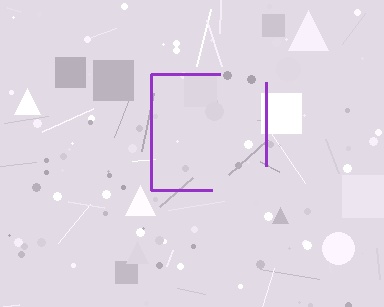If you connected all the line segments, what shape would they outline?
They would outline a square.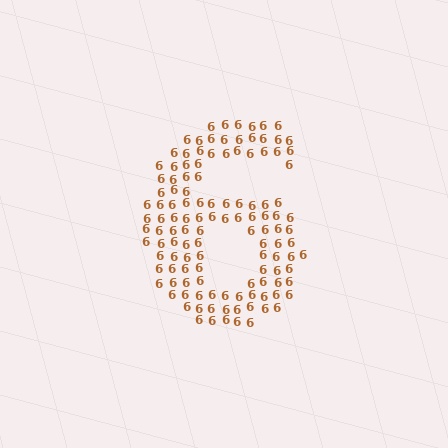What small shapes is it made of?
It is made of small digit 6's.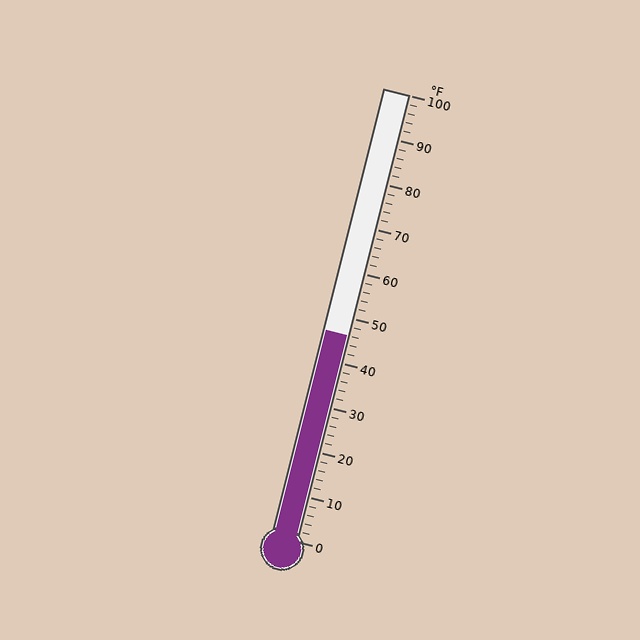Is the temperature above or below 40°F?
The temperature is above 40°F.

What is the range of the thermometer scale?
The thermometer scale ranges from 0°F to 100°F.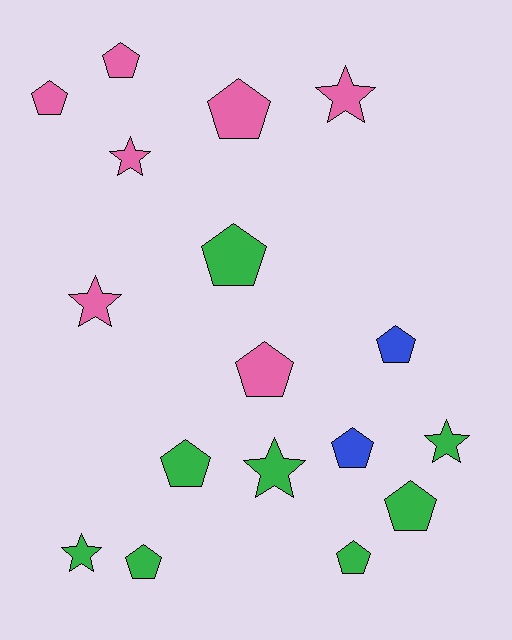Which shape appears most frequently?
Pentagon, with 11 objects.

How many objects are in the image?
There are 17 objects.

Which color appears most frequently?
Green, with 8 objects.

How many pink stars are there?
There are 3 pink stars.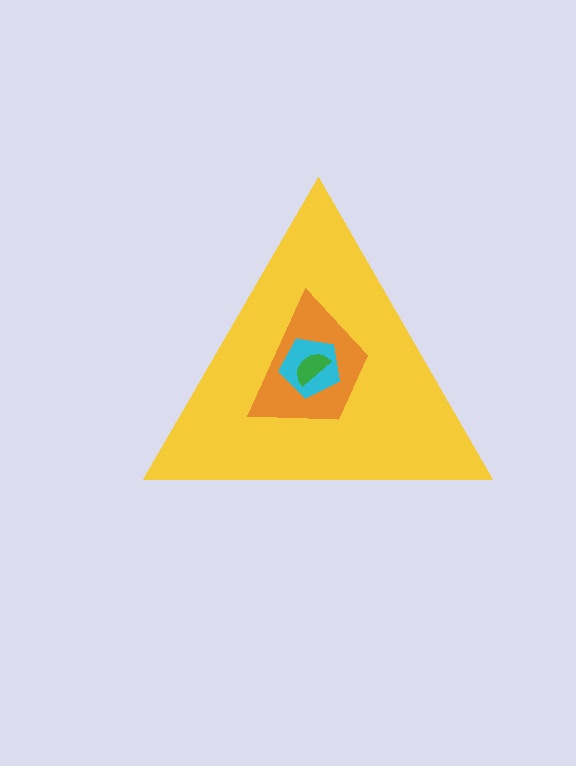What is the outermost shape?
The yellow triangle.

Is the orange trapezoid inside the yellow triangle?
Yes.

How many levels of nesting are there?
4.